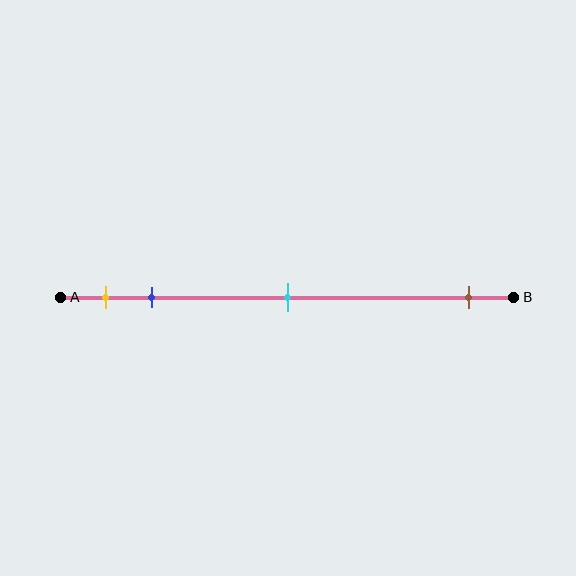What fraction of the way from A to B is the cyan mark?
The cyan mark is approximately 50% (0.5) of the way from A to B.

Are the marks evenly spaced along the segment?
No, the marks are not evenly spaced.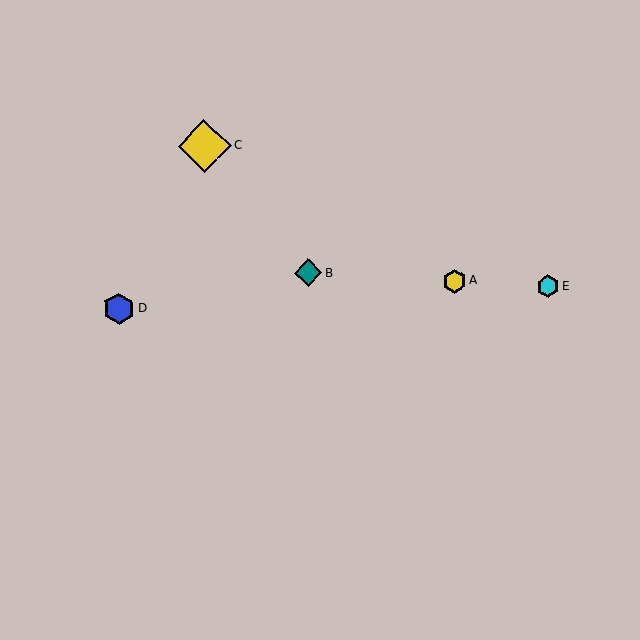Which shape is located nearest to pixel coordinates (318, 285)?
The teal diamond (labeled B) at (308, 273) is nearest to that location.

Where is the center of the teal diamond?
The center of the teal diamond is at (308, 273).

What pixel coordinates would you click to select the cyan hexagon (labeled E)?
Click at (548, 287) to select the cyan hexagon E.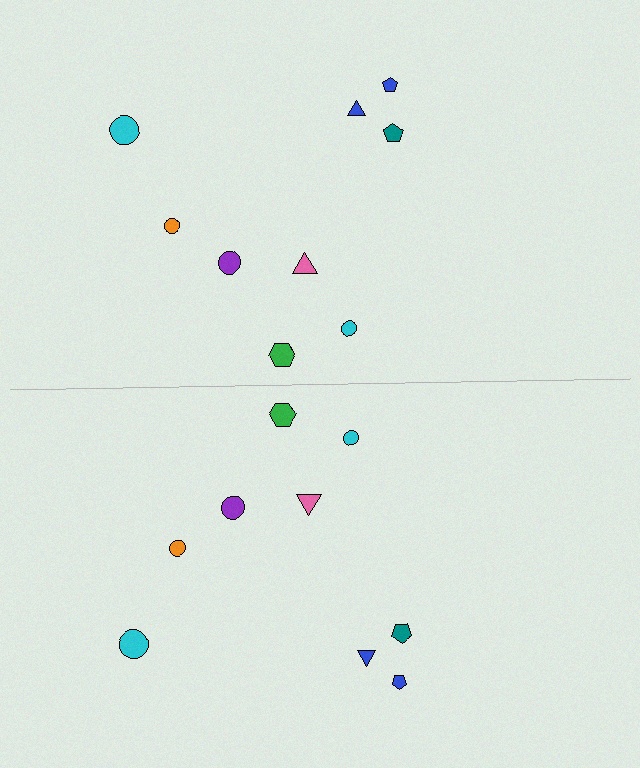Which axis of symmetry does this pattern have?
The pattern has a horizontal axis of symmetry running through the center of the image.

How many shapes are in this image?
There are 18 shapes in this image.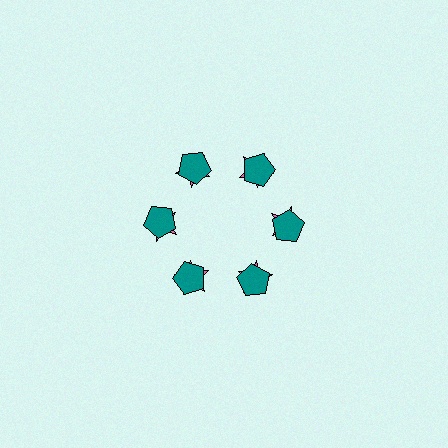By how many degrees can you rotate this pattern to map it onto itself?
The pattern maps onto itself every 60 degrees of rotation.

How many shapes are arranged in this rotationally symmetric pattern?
There are 12 shapes, arranged in 6 groups of 2.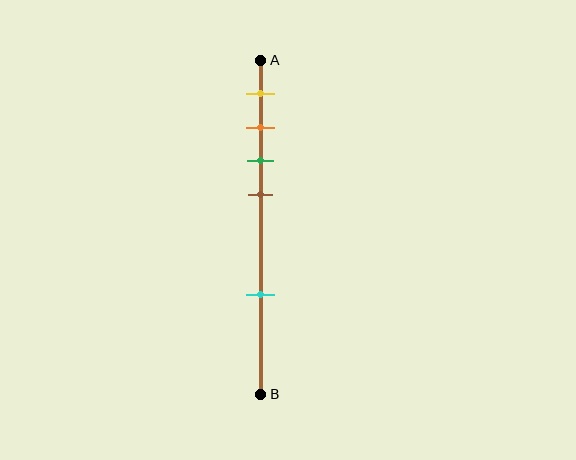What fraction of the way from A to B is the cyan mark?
The cyan mark is approximately 70% (0.7) of the way from A to B.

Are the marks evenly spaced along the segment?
No, the marks are not evenly spaced.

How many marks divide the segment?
There are 5 marks dividing the segment.